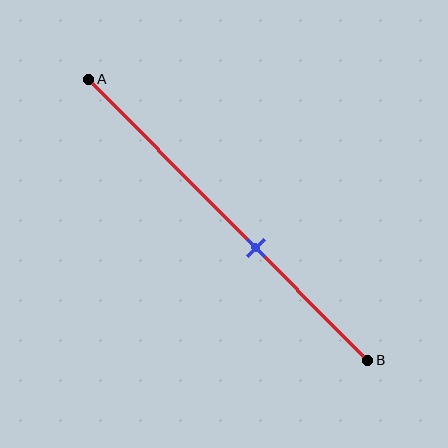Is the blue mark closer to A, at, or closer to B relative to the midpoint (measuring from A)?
The blue mark is closer to point B than the midpoint of segment AB.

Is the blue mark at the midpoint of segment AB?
No, the mark is at about 60% from A, not at the 50% midpoint.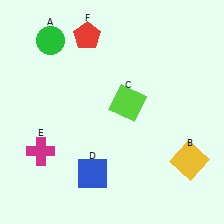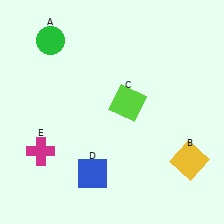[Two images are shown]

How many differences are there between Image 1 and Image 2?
There is 1 difference between the two images.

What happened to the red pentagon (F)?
The red pentagon (F) was removed in Image 2. It was in the top-left area of Image 1.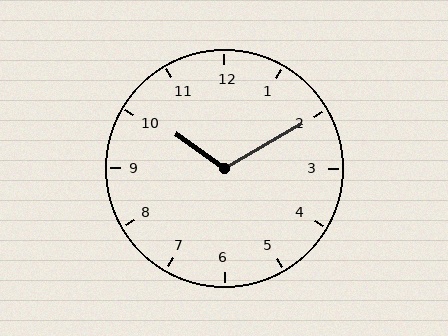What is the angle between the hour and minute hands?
Approximately 115 degrees.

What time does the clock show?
10:10.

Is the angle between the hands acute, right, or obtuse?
It is obtuse.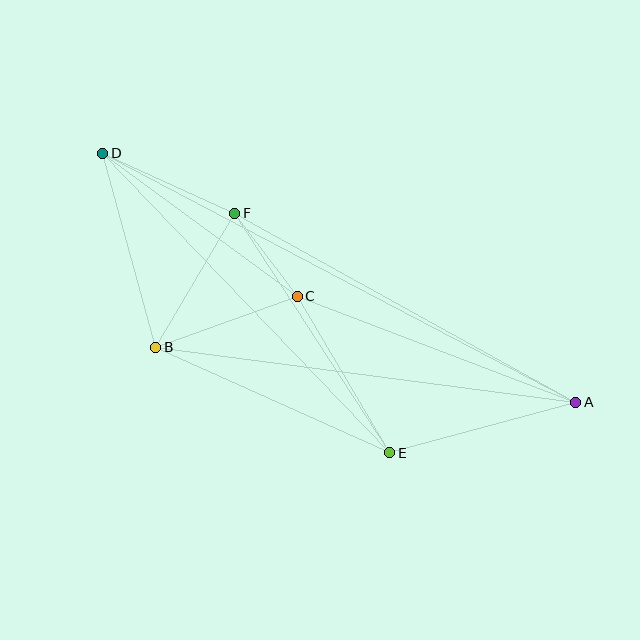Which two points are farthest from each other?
Points A and D are farthest from each other.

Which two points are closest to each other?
Points C and F are closest to each other.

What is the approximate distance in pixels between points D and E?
The distance between D and E is approximately 415 pixels.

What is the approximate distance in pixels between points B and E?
The distance between B and E is approximately 257 pixels.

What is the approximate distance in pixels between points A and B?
The distance between A and B is approximately 424 pixels.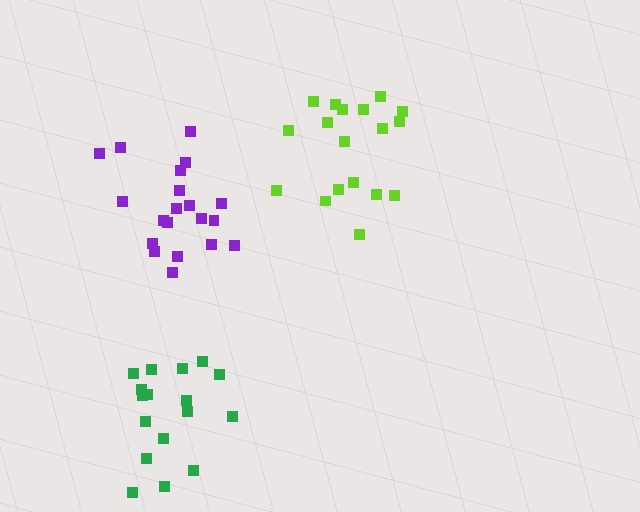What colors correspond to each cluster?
The clusters are colored: purple, lime, green.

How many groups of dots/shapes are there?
There are 3 groups.